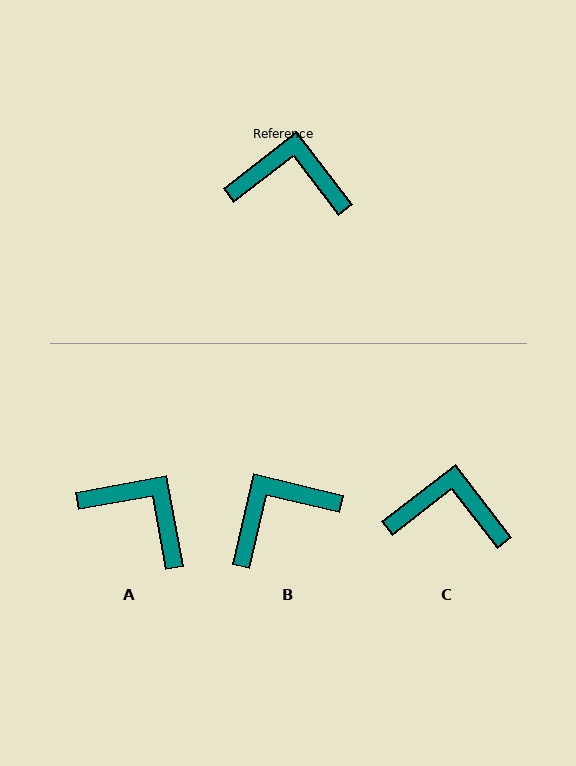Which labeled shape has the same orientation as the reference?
C.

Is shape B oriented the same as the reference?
No, it is off by about 39 degrees.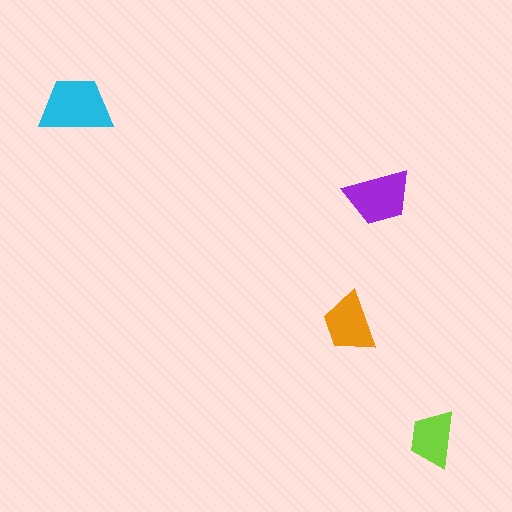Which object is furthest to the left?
The cyan trapezoid is leftmost.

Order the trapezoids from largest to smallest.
the cyan one, the purple one, the orange one, the lime one.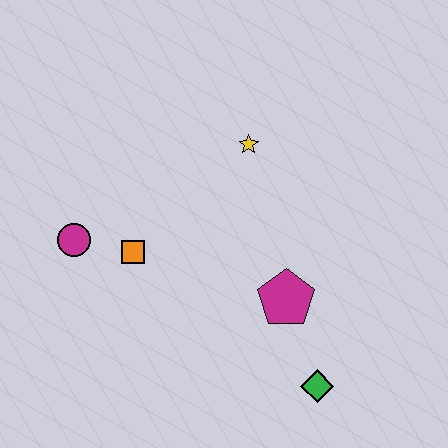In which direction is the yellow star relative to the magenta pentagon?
The yellow star is above the magenta pentagon.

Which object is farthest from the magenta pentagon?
The magenta circle is farthest from the magenta pentagon.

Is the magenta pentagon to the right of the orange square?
Yes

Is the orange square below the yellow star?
Yes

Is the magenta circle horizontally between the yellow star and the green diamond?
No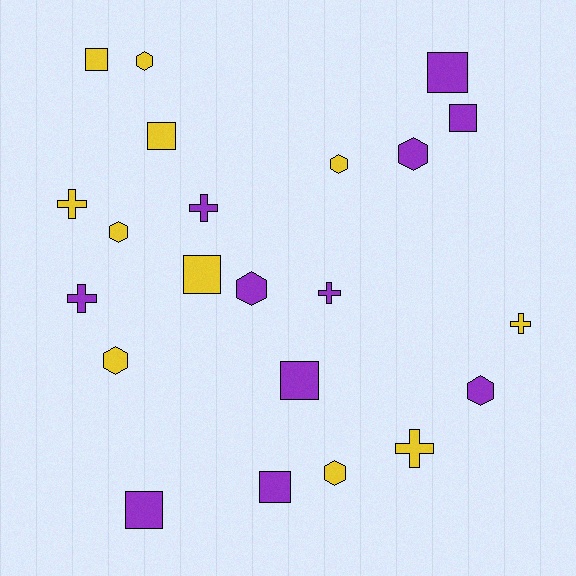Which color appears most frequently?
Purple, with 11 objects.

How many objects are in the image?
There are 22 objects.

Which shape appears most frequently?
Square, with 8 objects.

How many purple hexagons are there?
There are 3 purple hexagons.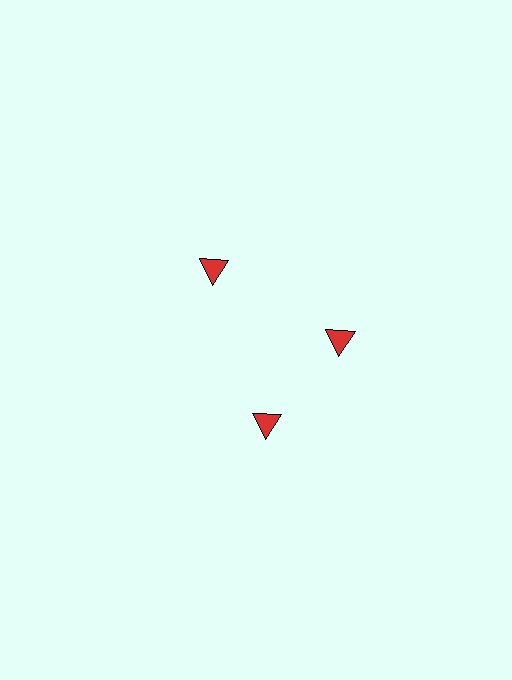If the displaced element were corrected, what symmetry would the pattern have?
It would have 3-fold rotational symmetry — the pattern would map onto itself every 120 degrees.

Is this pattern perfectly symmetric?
No. The 3 red triangles are arranged in a ring, but one element near the 7 o'clock position is rotated out of alignment along the ring, breaking the 3-fold rotational symmetry.